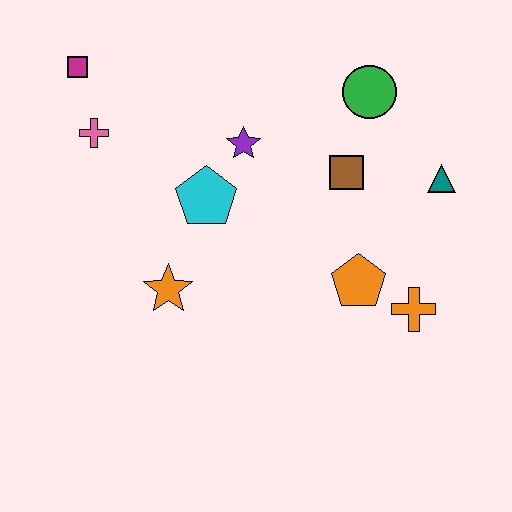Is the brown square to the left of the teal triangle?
Yes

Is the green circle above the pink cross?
Yes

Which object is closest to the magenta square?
The pink cross is closest to the magenta square.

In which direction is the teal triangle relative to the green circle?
The teal triangle is below the green circle.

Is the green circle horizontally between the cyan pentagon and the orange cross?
Yes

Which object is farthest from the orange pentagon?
The magenta square is farthest from the orange pentagon.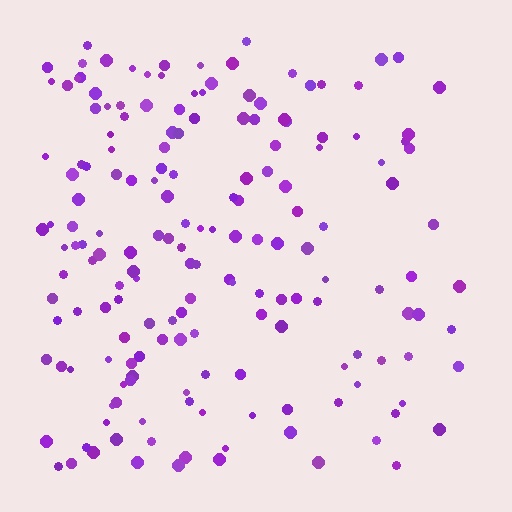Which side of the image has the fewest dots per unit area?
The right.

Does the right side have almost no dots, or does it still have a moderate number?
Still a moderate number, just noticeably fewer than the left.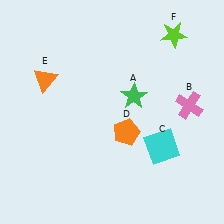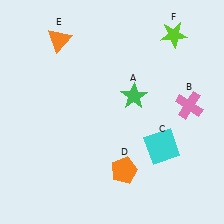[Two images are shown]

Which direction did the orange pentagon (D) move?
The orange pentagon (D) moved down.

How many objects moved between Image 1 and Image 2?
2 objects moved between the two images.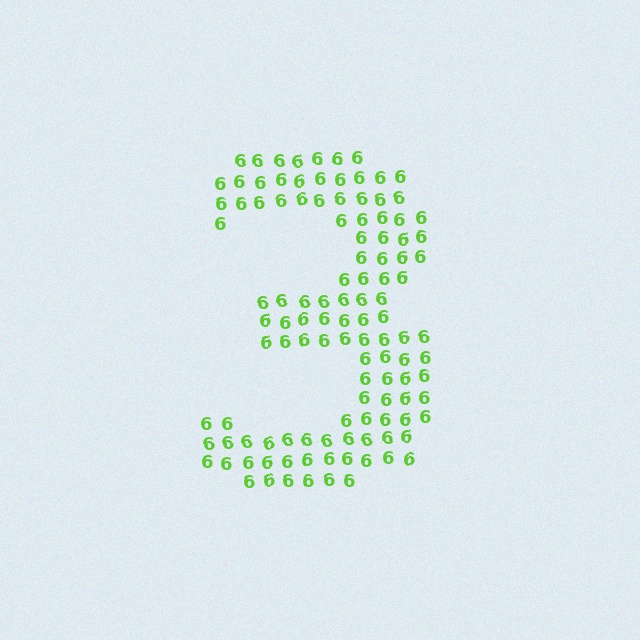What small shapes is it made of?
It is made of small digit 6's.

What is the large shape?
The large shape is the digit 3.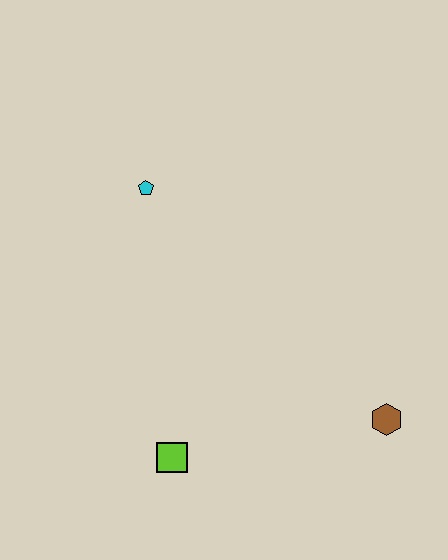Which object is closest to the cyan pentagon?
The lime square is closest to the cyan pentagon.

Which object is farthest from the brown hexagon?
The cyan pentagon is farthest from the brown hexagon.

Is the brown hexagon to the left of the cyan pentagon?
No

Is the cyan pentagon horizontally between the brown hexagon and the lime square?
No